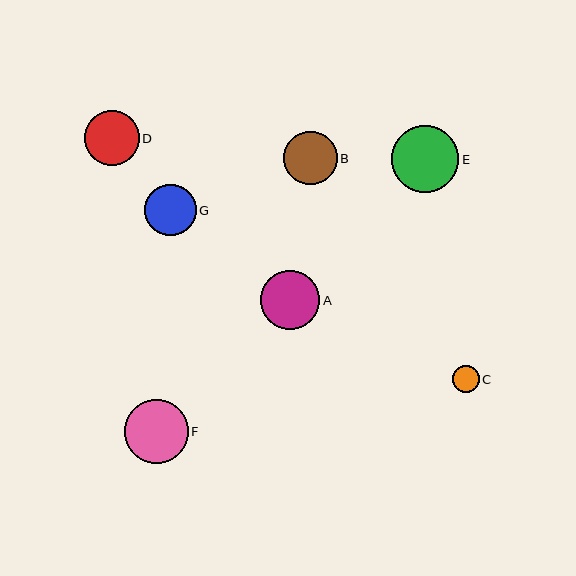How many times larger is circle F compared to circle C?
Circle F is approximately 2.4 times the size of circle C.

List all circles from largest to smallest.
From largest to smallest: E, F, A, D, B, G, C.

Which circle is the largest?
Circle E is the largest with a size of approximately 67 pixels.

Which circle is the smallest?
Circle C is the smallest with a size of approximately 26 pixels.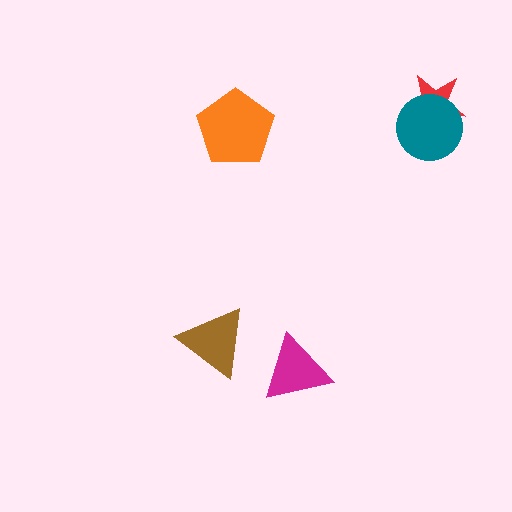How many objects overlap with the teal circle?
1 object overlaps with the teal circle.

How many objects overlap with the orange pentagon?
0 objects overlap with the orange pentagon.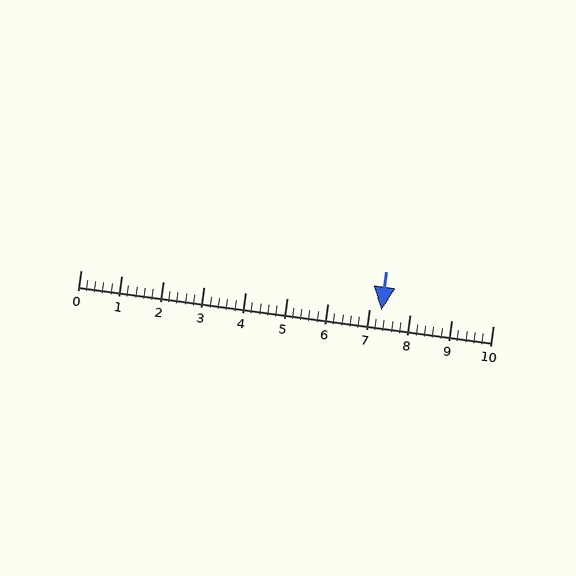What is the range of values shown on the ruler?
The ruler shows values from 0 to 10.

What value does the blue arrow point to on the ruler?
The blue arrow points to approximately 7.3.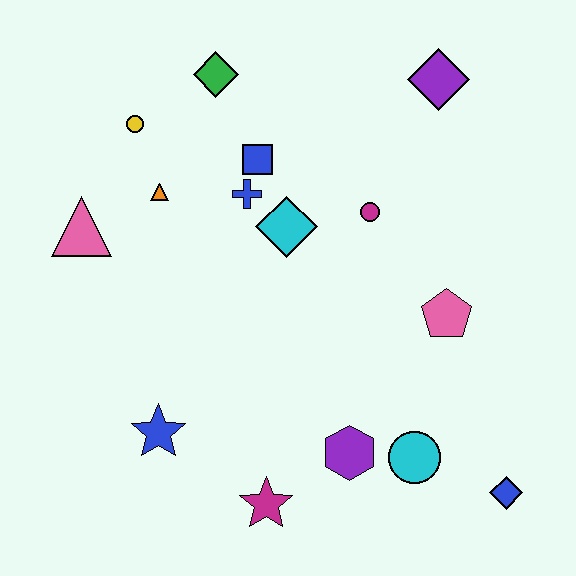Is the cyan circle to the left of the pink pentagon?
Yes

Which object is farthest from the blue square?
The blue diamond is farthest from the blue square.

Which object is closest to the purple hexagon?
The cyan circle is closest to the purple hexagon.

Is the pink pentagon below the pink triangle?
Yes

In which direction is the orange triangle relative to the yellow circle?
The orange triangle is below the yellow circle.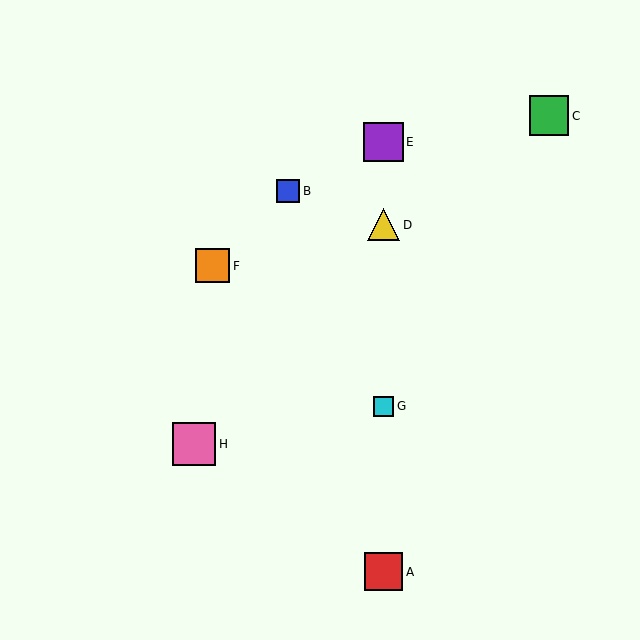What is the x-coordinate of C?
Object C is at x≈549.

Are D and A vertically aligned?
Yes, both are at x≈384.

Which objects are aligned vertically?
Objects A, D, E, G are aligned vertically.